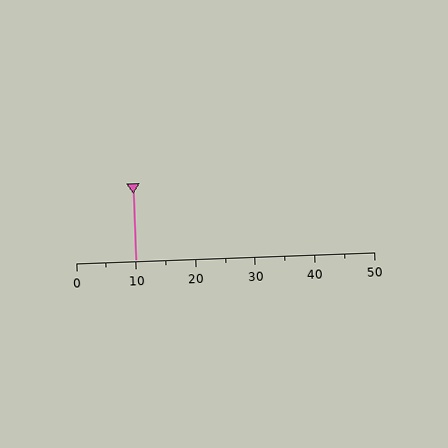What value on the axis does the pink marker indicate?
The marker indicates approximately 10.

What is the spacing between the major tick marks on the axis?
The major ticks are spaced 10 apart.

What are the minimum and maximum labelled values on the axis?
The axis runs from 0 to 50.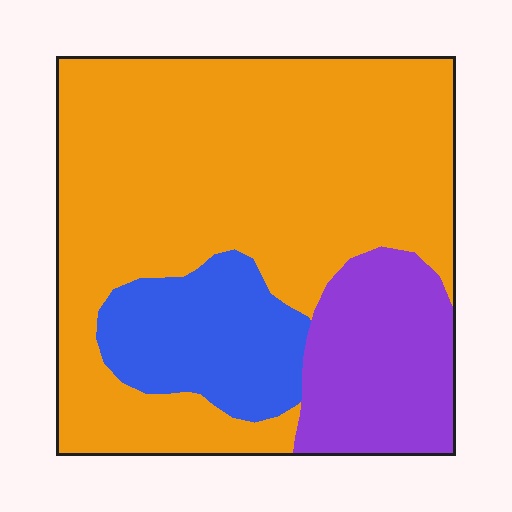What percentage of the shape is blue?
Blue takes up less than a quarter of the shape.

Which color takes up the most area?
Orange, at roughly 65%.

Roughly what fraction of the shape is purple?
Purple covers roughly 20% of the shape.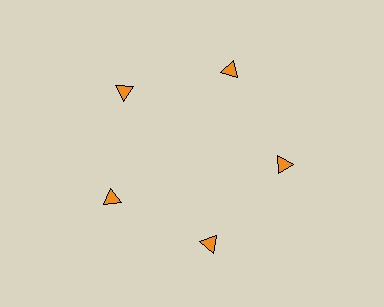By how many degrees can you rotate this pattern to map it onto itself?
The pattern maps onto itself every 72 degrees of rotation.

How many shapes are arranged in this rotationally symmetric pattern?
There are 5 shapes, arranged in 5 groups of 1.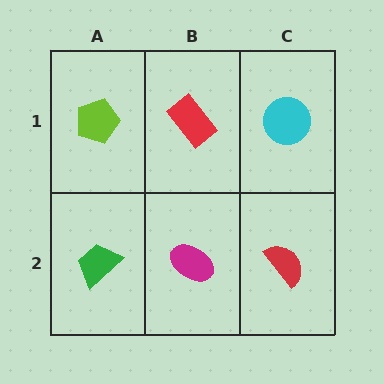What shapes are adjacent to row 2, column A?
A lime pentagon (row 1, column A), a magenta ellipse (row 2, column B).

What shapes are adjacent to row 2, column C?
A cyan circle (row 1, column C), a magenta ellipse (row 2, column B).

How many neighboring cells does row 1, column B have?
3.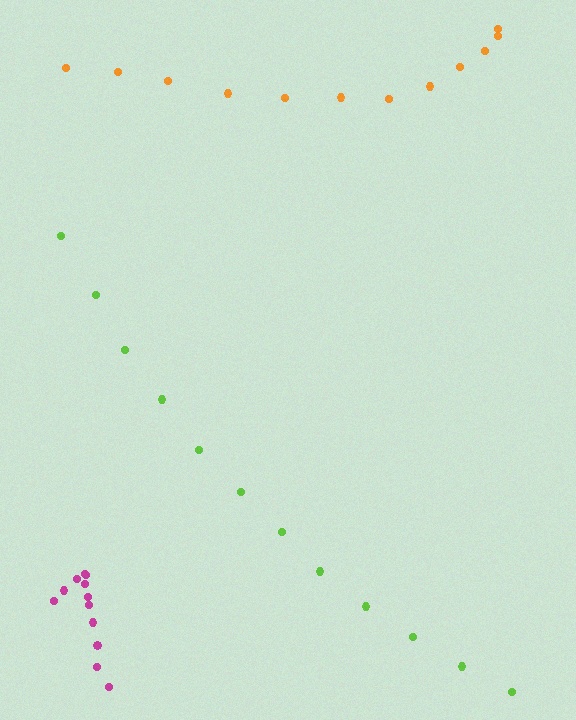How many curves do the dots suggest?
There are 3 distinct paths.